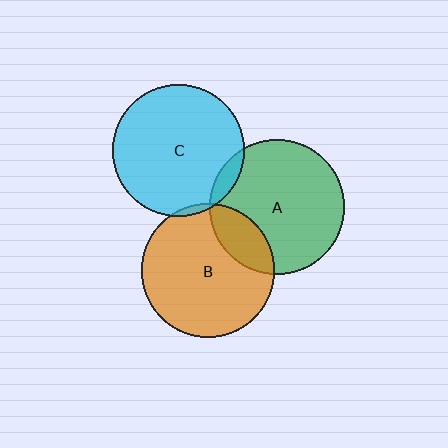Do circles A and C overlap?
Yes.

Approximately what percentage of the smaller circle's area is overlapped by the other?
Approximately 5%.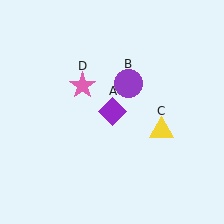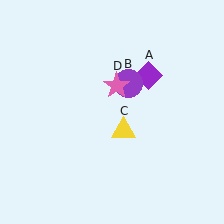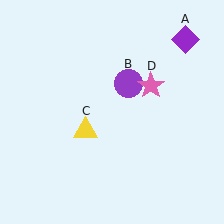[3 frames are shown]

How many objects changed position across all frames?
3 objects changed position: purple diamond (object A), yellow triangle (object C), pink star (object D).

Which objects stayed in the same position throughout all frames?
Purple circle (object B) remained stationary.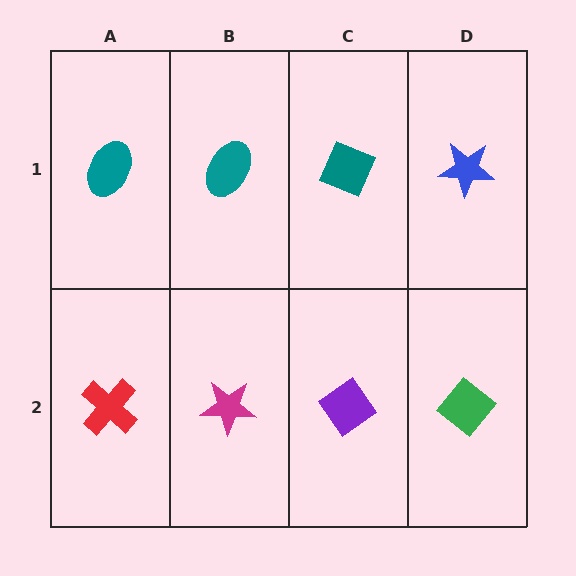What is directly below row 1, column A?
A red cross.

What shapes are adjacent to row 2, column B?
A teal ellipse (row 1, column B), a red cross (row 2, column A), a purple diamond (row 2, column C).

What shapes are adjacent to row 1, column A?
A red cross (row 2, column A), a teal ellipse (row 1, column B).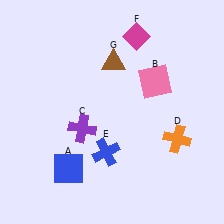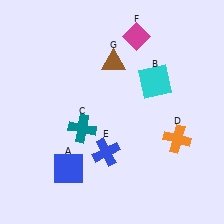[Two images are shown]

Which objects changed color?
B changed from pink to cyan. C changed from purple to teal.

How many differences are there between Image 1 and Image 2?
There are 2 differences between the two images.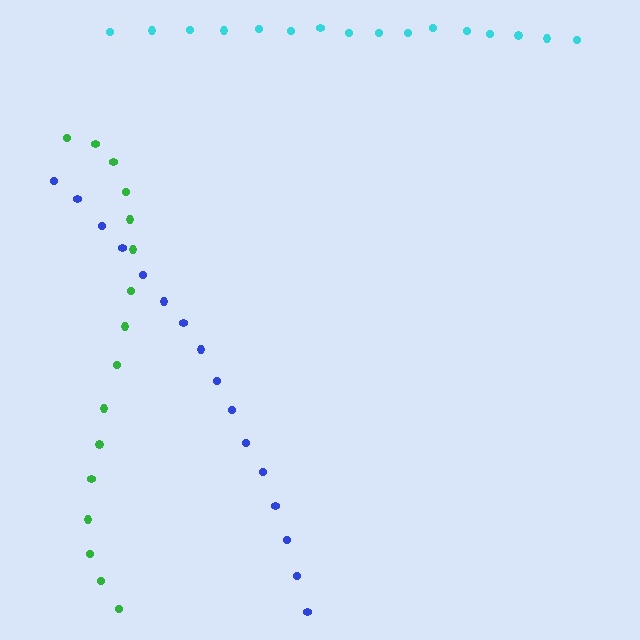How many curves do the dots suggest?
There are 3 distinct paths.